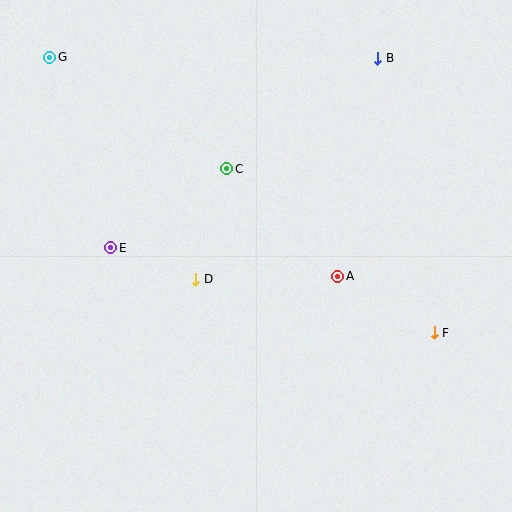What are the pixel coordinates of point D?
Point D is at (196, 279).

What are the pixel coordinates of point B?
Point B is at (378, 58).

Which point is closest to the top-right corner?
Point B is closest to the top-right corner.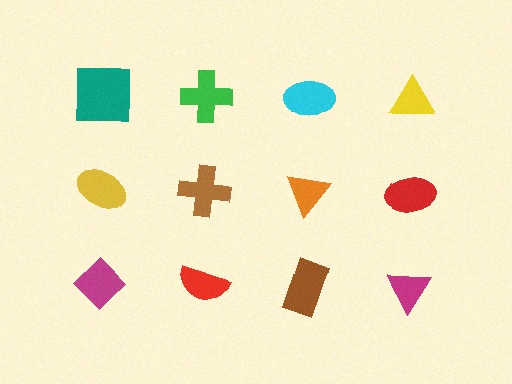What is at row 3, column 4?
A magenta triangle.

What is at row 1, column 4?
A yellow triangle.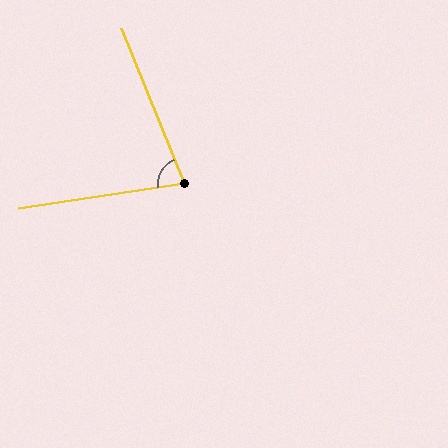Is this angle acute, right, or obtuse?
It is acute.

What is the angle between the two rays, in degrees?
Approximately 77 degrees.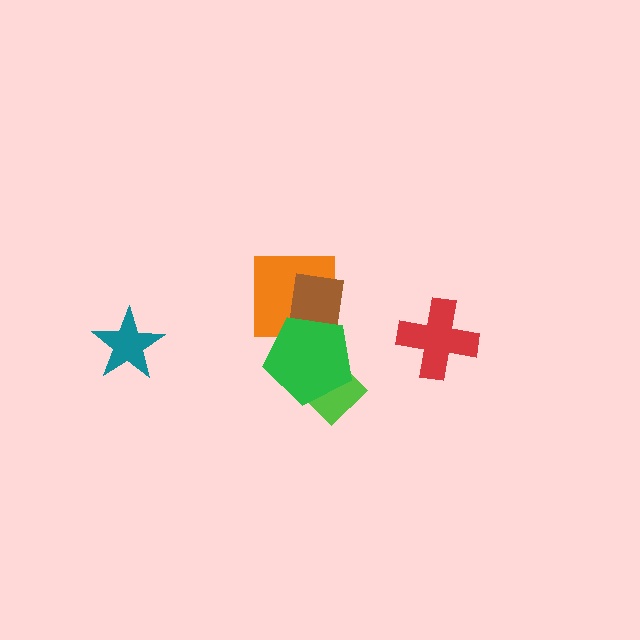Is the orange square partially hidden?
Yes, it is partially covered by another shape.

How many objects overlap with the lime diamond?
1 object overlaps with the lime diamond.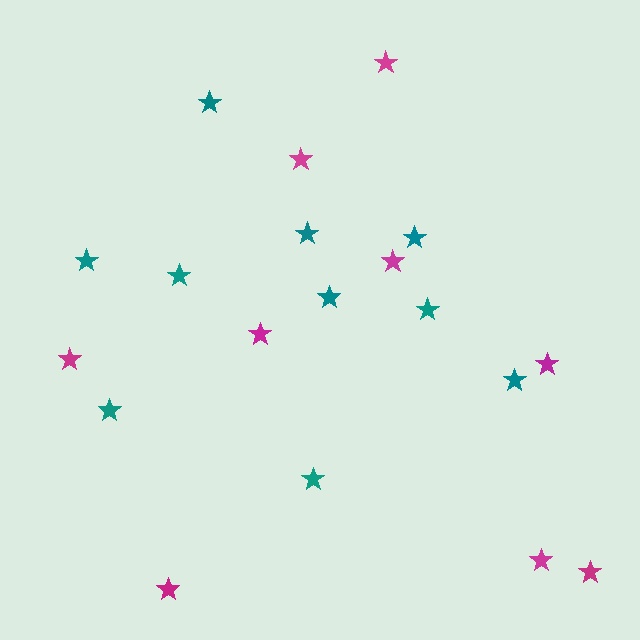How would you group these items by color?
There are 2 groups: one group of teal stars (10) and one group of magenta stars (9).